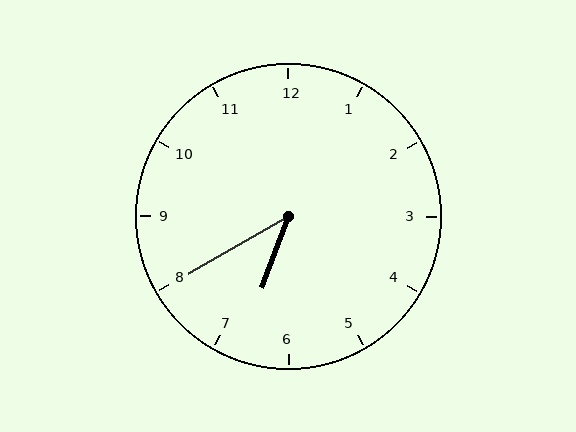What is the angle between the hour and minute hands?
Approximately 40 degrees.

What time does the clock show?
6:40.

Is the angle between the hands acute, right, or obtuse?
It is acute.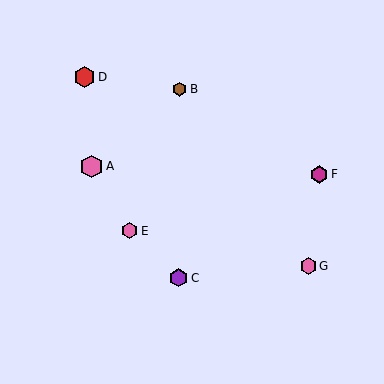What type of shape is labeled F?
Shape F is a magenta hexagon.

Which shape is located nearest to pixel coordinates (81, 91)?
The red hexagon (labeled D) at (84, 77) is nearest to that location.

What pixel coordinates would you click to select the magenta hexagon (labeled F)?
Click at (319, 174) to select the magenta hexagon F.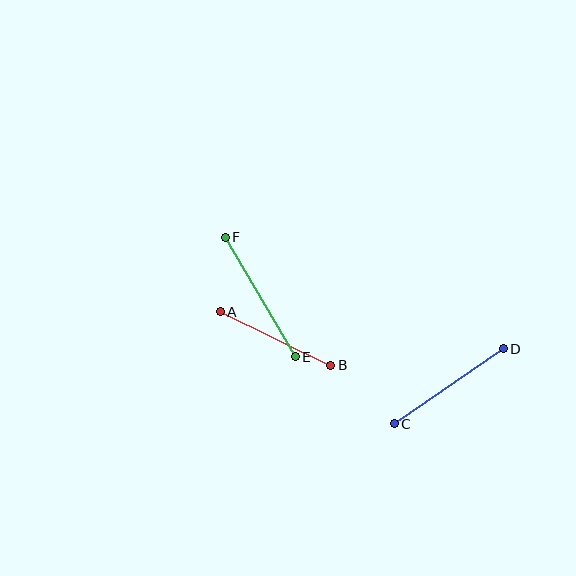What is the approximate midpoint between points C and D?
The midpoint is at approximately (449, 386) pixels.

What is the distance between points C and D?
The distance is approximately 132 pixels.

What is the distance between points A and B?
The distance is approximately 123 pixels.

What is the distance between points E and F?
The distance is approximately 139 pixels.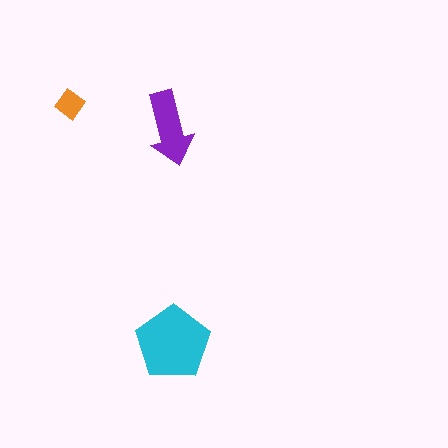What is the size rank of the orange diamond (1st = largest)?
3rd.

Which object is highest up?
The orange diamond is topmost.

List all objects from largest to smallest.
The cyan pentagon, the purple arrow, the orange diamond.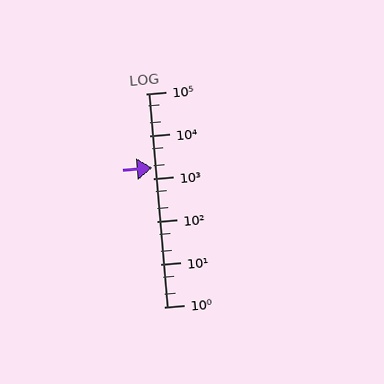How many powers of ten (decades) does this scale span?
The scale spans 5 decades, from 1 to 100000.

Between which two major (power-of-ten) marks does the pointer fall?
The pointer is between 1000 and 10000.